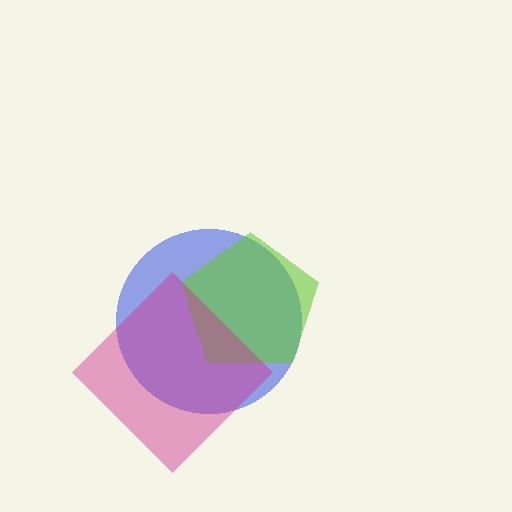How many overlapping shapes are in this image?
There are 3 overlapping shapes in the image.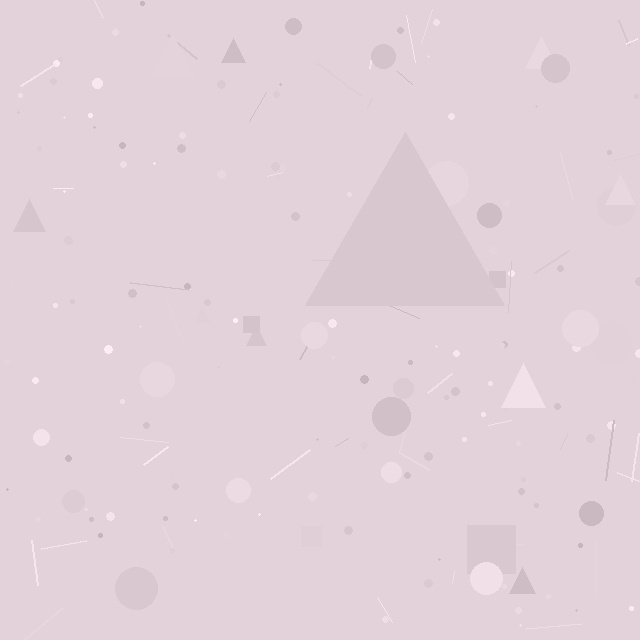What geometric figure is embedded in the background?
A triangle is embedded in the background.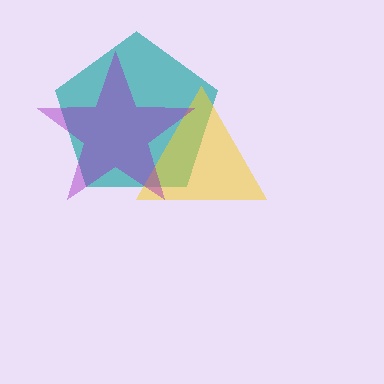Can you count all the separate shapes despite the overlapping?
Yes, there are 3 separate shapes.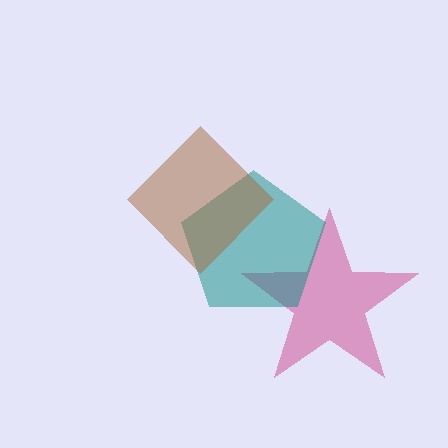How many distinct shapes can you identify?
There are 3 distinct shapes: a magenta star, a teal pentagon, a brown diamond.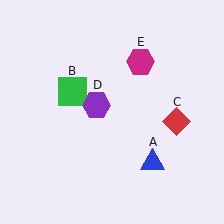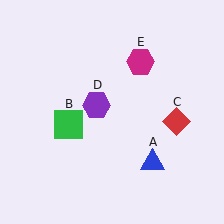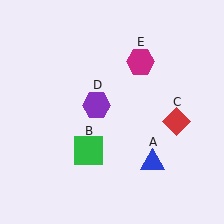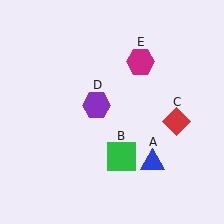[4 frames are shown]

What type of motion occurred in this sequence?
The green square (object B) rotated counterclockwise around the center of the scene.